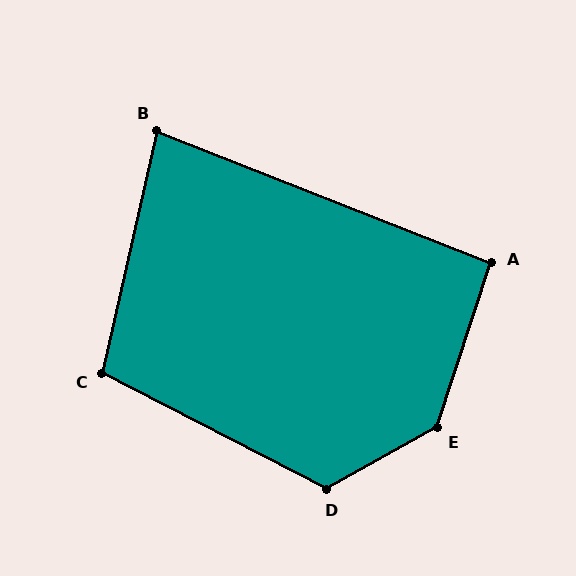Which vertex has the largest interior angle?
E, at approximately 137 degrees.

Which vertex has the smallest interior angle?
B, at approximately 81 degrees.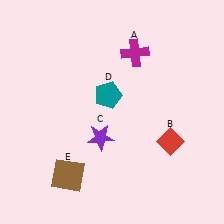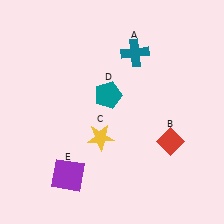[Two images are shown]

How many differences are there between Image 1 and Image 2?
There are 3 differences between the two images.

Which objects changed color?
A changed from magenta to teal. C changed from purple to yellow. E changed from brown to purple.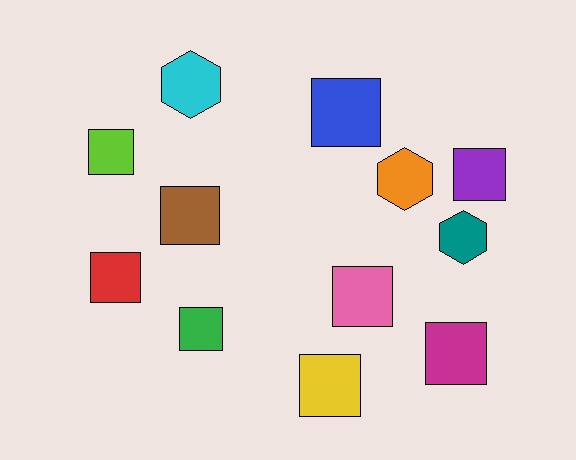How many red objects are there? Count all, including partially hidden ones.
There is 1 red object.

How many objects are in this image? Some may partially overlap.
There are 12 objects.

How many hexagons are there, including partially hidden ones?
There are 3 hexagons.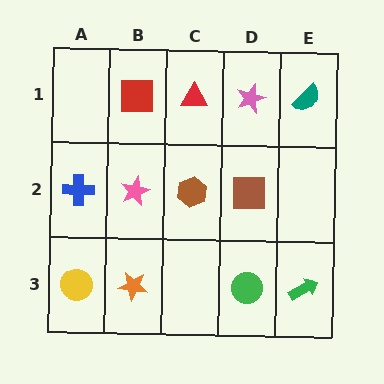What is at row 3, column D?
A green circle.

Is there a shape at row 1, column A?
No, that cell is empty.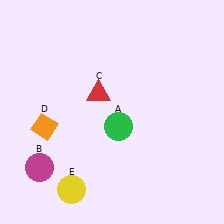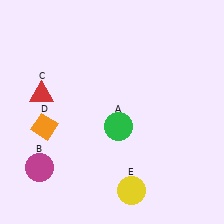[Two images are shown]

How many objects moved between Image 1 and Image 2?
2 objects moved between the two images.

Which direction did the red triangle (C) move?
The red triangle (C) moved left.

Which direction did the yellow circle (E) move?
The yellow circle (E) moved right.